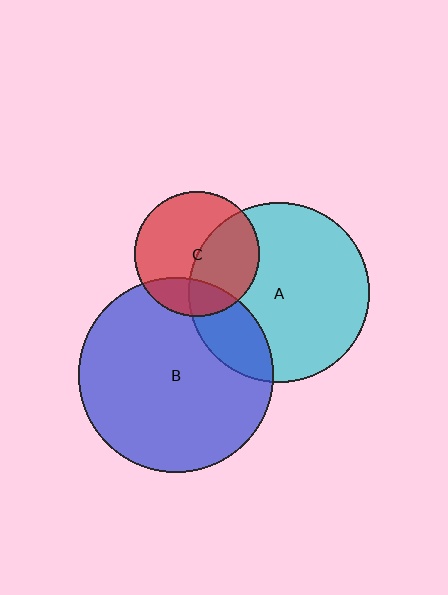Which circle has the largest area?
Circle B (blue).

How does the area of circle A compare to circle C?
Approximately 2.1 times.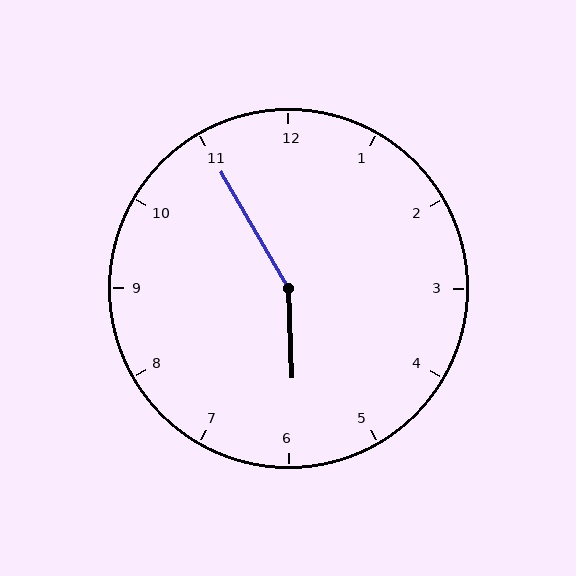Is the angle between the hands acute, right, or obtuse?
It is obtuse.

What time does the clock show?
5:55.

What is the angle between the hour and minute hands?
Approximately 152 degrees.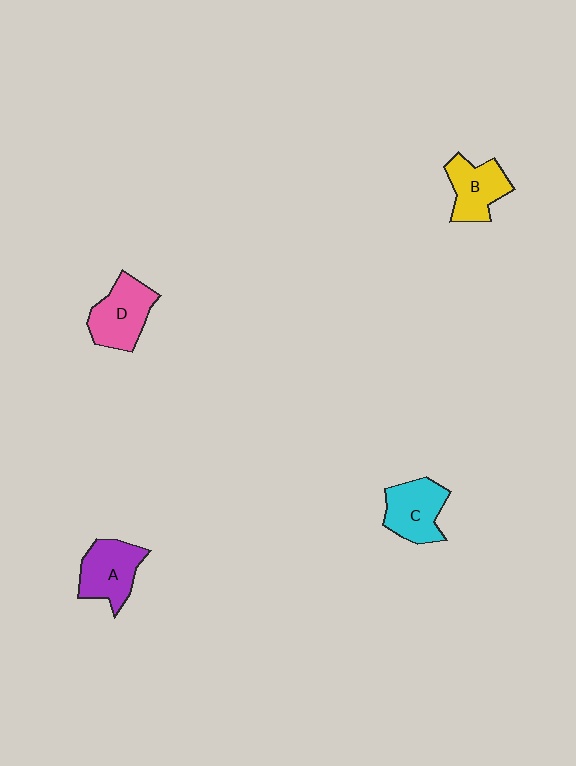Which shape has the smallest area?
Shape B (yellow).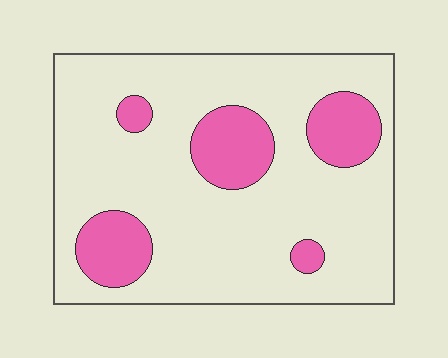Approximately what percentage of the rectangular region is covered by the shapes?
Approximately 20%.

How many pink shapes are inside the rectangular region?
5.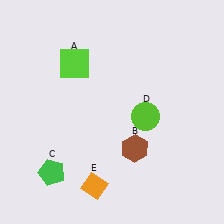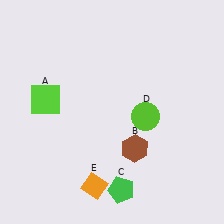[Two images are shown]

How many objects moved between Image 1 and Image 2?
2 objects moved between the two images.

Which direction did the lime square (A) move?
The lime square (A) moved down.